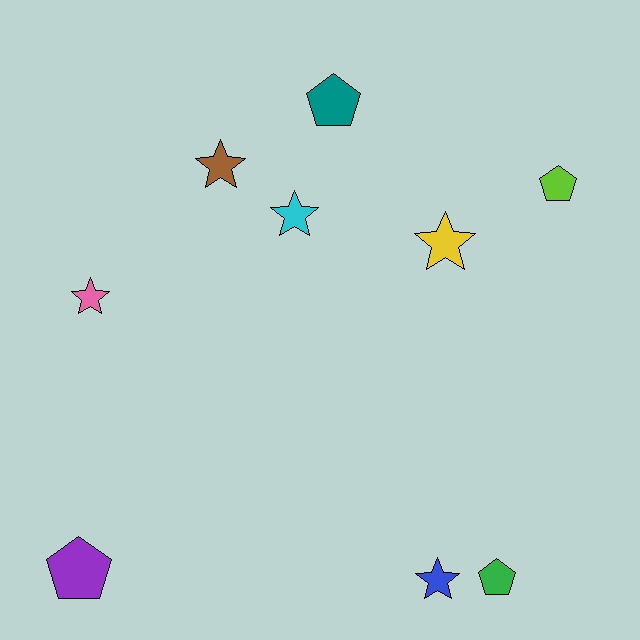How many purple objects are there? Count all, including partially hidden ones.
There is 1 purple object.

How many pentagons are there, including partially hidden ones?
There are 4 pentagons.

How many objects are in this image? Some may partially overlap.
There are 9 objects.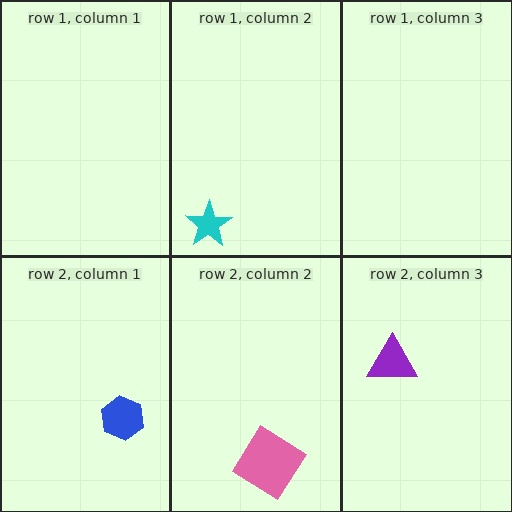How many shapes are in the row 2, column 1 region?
1.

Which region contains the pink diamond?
The row 2, column 2 region.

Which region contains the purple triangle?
The row 2, column 3 region.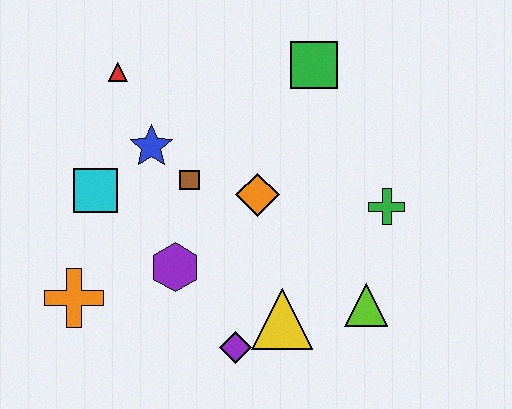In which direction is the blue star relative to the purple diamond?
The blue star is above the purple diamond.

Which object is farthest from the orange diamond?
The orange cross is farthest from the orange diamond.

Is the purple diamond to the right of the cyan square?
Yes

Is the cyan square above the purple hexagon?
Yes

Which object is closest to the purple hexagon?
The brown square is closest to the purple hexagon.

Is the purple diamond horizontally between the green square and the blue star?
Yes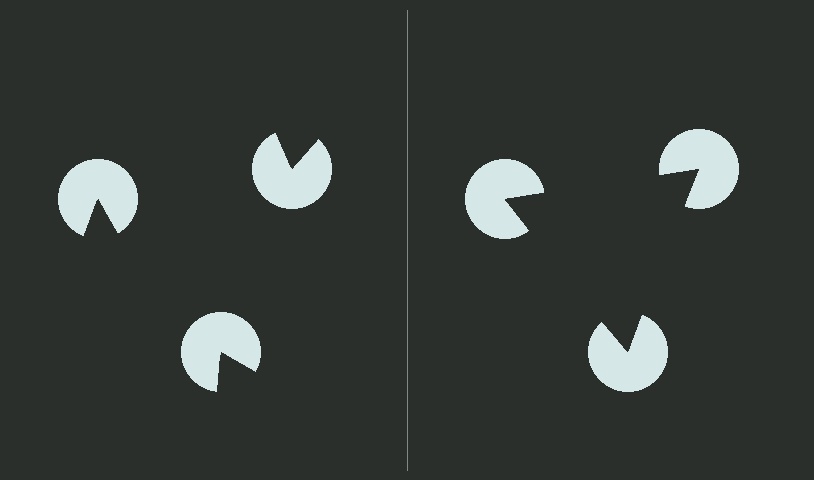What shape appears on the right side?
An illusory triangle.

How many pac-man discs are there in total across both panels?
6 — 3 on each side.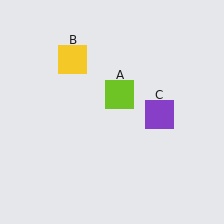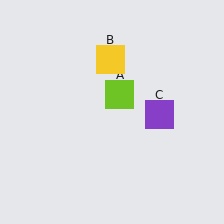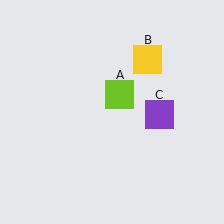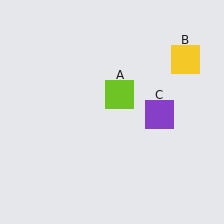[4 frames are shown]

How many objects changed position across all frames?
1 object changed position: yellow square (object B).